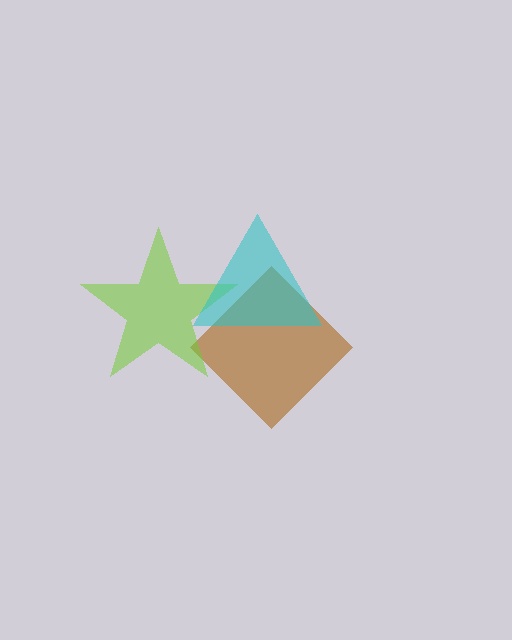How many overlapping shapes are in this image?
There are 3 overlapping shapes in the image.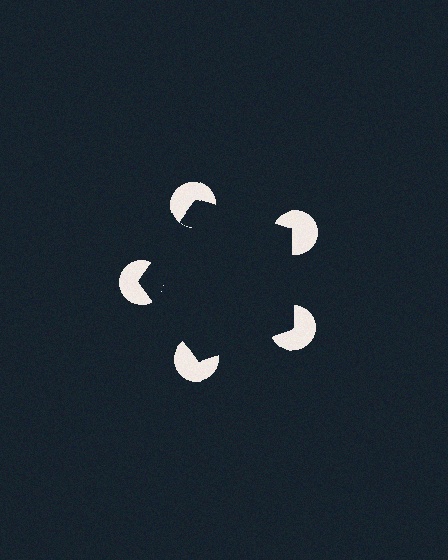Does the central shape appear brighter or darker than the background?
It typically appears slightly darker than the background, even though no actual brightness change is drawn.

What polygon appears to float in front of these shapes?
An illusory pentagon — its edges are inferred from the aligned wedge cuts in the pac-man discs, not physically drawn.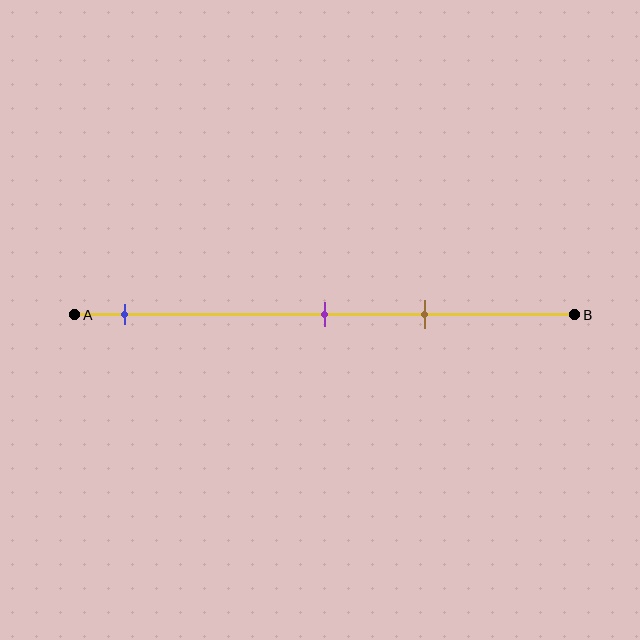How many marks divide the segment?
There are 3 marks dividing the segment.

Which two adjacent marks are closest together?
The purple and brown marks are the closest adjacent pair.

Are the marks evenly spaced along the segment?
No, the marks are not evenly spaced.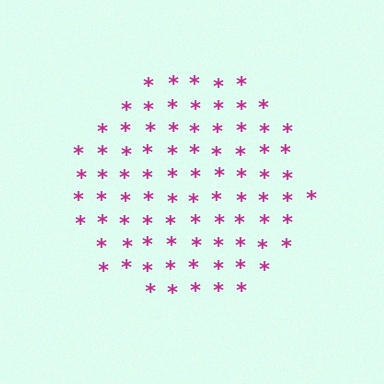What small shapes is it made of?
It is made of small asterisks.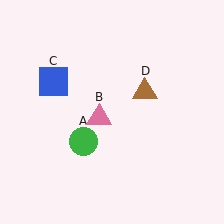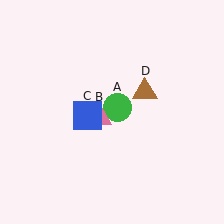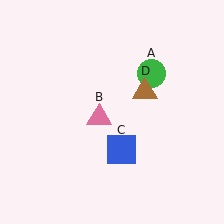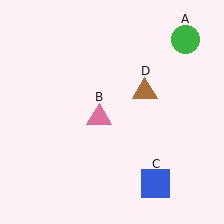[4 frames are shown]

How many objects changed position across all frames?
2 objects changed position: green circle (object A), blue square (object C).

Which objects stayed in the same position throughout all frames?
Pink triangle (object B) and brown triangle (object D) remained stationary.